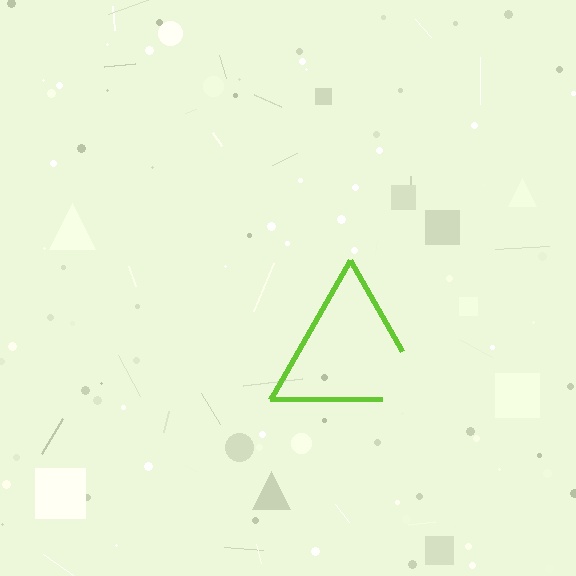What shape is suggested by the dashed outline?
The dashed outline suggests a triangle.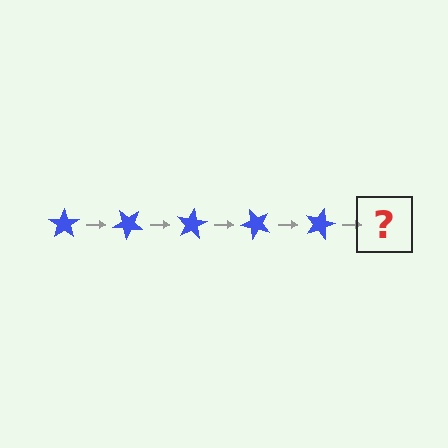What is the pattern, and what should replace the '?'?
The pattern is that the star rotates 40 degrees each step. The '?' should be a blue star rotated 200 degrees.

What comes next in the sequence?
The next element should be a blue star rotated 200 degrees.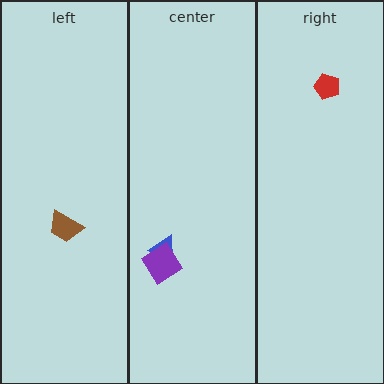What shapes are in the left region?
The brown trapezoid.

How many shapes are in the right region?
1.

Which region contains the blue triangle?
The center region.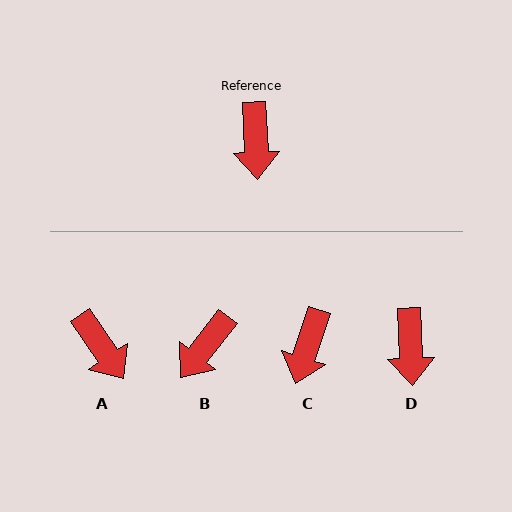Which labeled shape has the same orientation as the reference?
D.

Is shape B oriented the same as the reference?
No, it is off by about 40 degrees.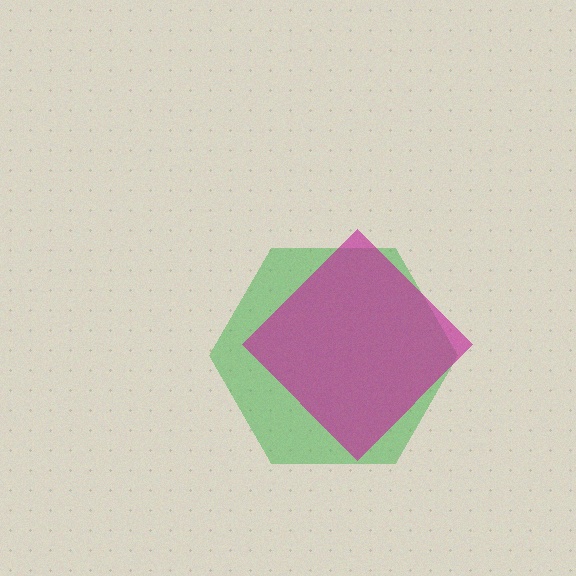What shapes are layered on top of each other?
The layered shapes are: a green hexagon, a magenta diamond.